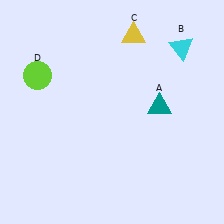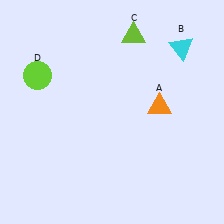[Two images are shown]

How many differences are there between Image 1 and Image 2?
There are 2 differences between the two images.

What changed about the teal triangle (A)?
In Image 1, A is teal. In Image 2, it changed to orange.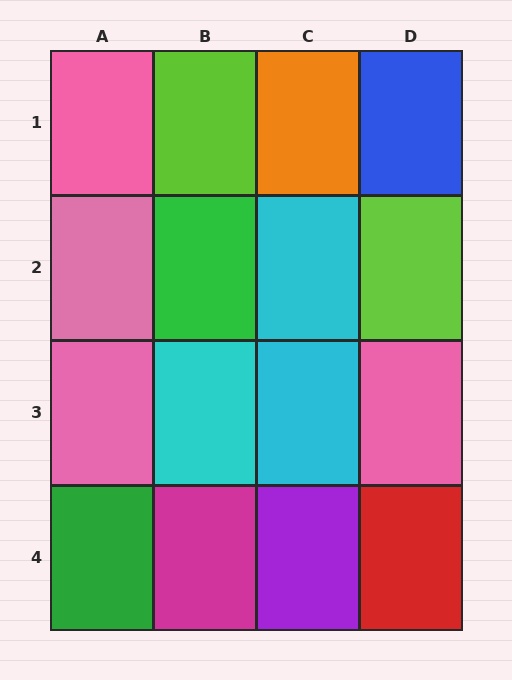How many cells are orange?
1 cell is orange.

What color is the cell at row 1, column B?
Lime.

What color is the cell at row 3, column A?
Pink.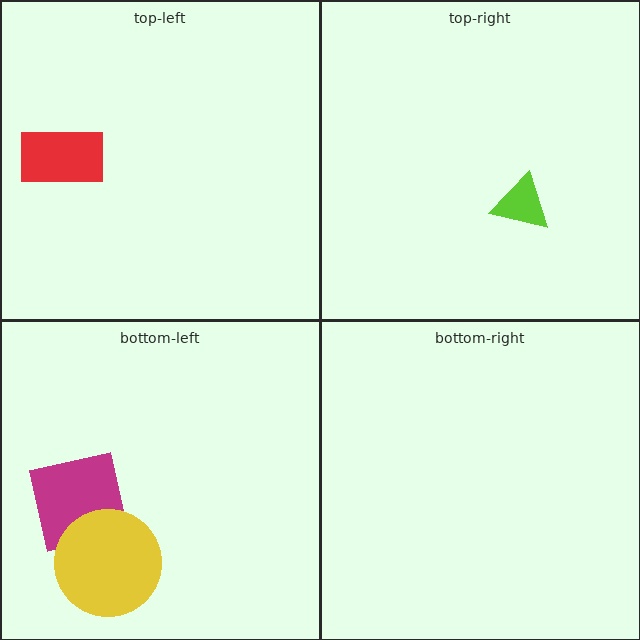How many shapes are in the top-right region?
1.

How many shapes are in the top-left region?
1.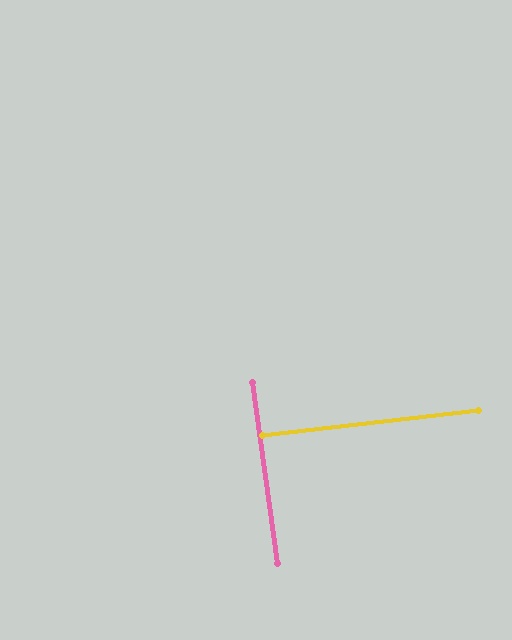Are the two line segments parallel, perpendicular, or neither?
Perpendicular — they meet at approximately 89°.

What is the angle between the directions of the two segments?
Approximately 89 degrees.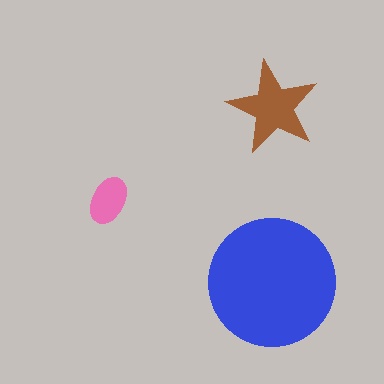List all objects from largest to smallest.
The blue circle, the brown star, the pink ellipse.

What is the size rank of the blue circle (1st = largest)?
1st.